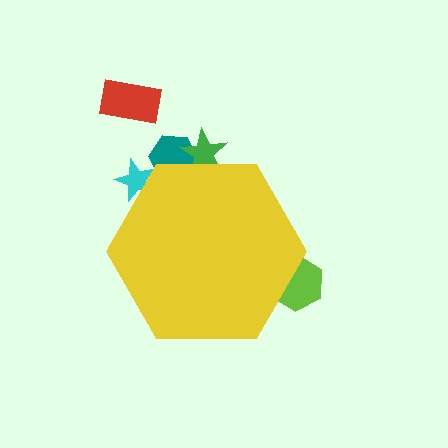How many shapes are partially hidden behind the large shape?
4 shapes are partially hidden.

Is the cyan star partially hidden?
Yes, the cyan star is partially hidden behind the yellow hexagon.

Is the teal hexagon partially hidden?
Yes, the teal hexagon is partially hidden behind the yellow hexagon.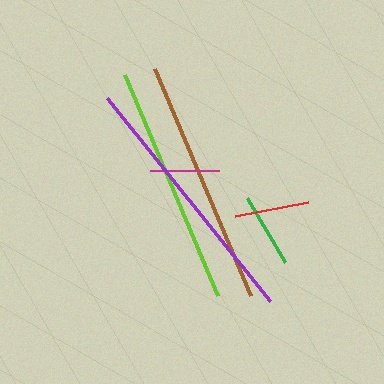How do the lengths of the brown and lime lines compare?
The brown and lime lines are approximately the same length.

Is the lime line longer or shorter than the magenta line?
The lime line is longer than the magenta line.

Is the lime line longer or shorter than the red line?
The lime line is longer than the red line.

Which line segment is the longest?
The purple line is the longest at approximately 260 pixels.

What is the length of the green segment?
The green segment is approximately 74 pixels long.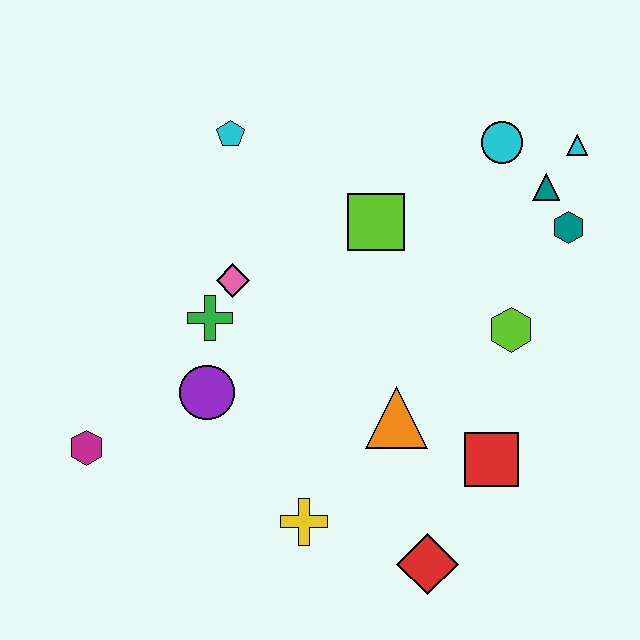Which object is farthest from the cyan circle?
The magenta hexagon is farthest from the cyan circle.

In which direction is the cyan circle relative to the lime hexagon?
The cyan circle is above the lime hexagon.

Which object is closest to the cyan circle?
The teal triangle is closest to the cyan circle.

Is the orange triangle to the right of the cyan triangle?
No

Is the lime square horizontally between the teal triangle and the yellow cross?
Yes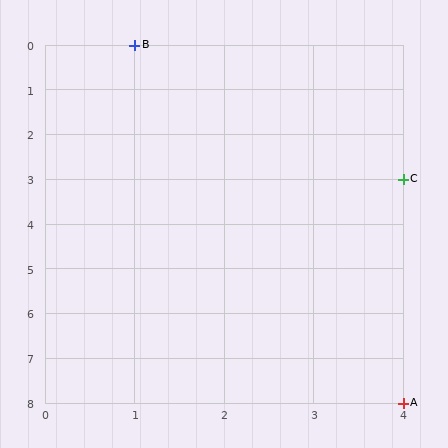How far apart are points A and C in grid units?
Points A and C are 5 rows apart.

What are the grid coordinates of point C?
Point C is at grid coordinates (4, 3).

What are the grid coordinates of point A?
Point A is at grid coordinates (4, 8).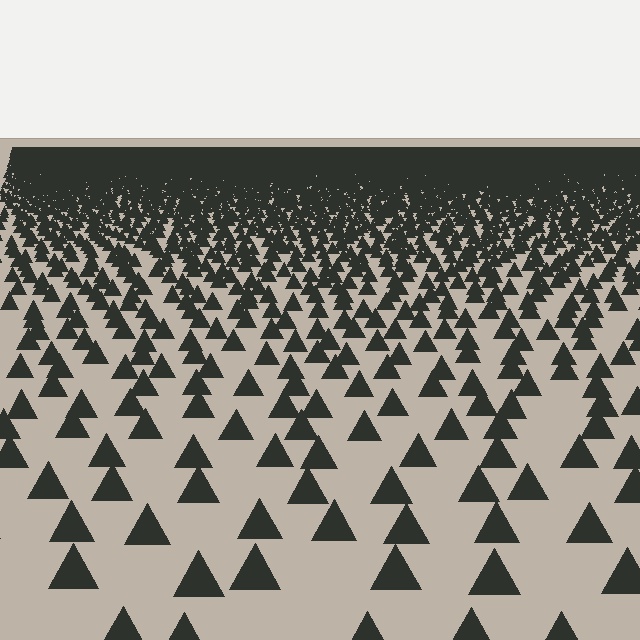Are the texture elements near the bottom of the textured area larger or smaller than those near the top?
Larger. Near the bottom, elements are closer to the viewer and appear at a bigger on-screen size.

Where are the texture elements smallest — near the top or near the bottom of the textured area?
Near the top.